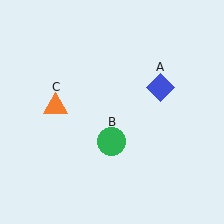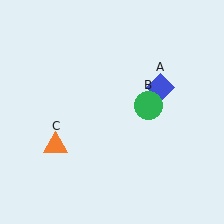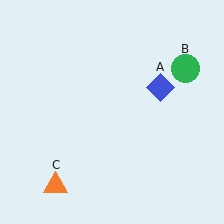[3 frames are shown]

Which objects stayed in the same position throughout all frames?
Blue diamond (object A) remained stationary.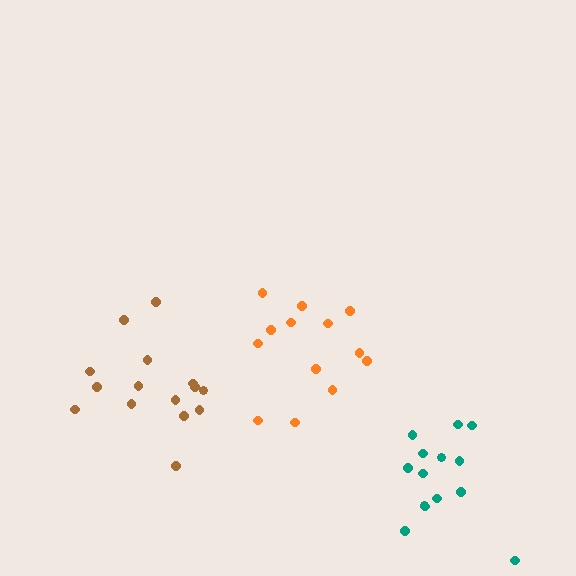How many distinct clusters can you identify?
There are 3 distinct clusters.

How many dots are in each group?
Group 1: 13 dots, Group 2: 14 dots, Group 3: 15 dots (42 total).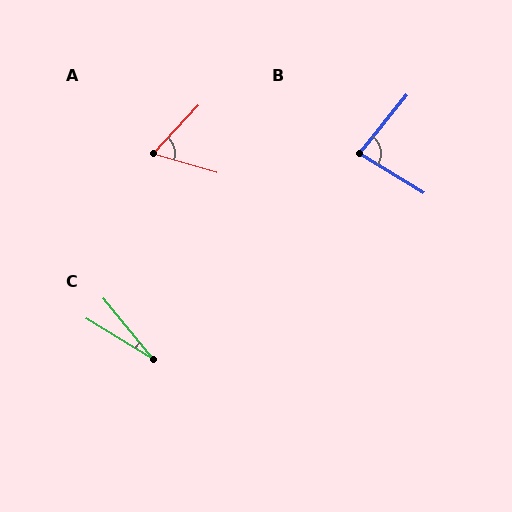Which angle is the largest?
B, at approximately 83 degrees.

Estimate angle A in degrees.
Approximately 63 degrees.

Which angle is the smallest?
C, at approximately 19 degrees.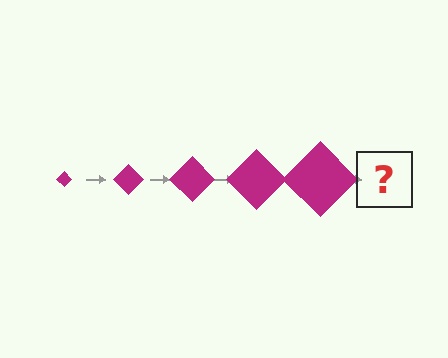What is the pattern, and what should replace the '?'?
The pattern is that the diamond gets progressively larger each step. The '?' should be a magenta diamond, larger than the previous one.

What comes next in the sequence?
The next element should be a magenta diamond, larger than the previous one.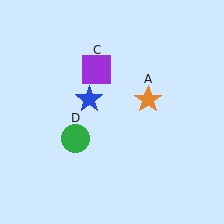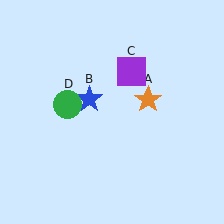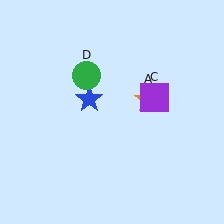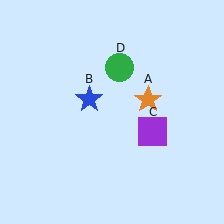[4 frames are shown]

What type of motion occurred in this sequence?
The purple square (object C), green circle (object D) rotated clockwise around the center of the scene.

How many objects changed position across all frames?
2 objects changed position: purple square (object C), green circle (object D).